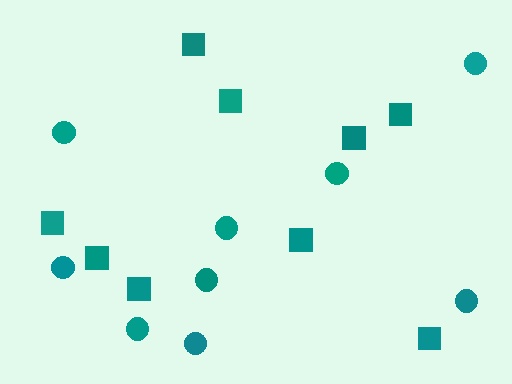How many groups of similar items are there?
There are 2 groups: one group of circles (9) and one group of squares (9).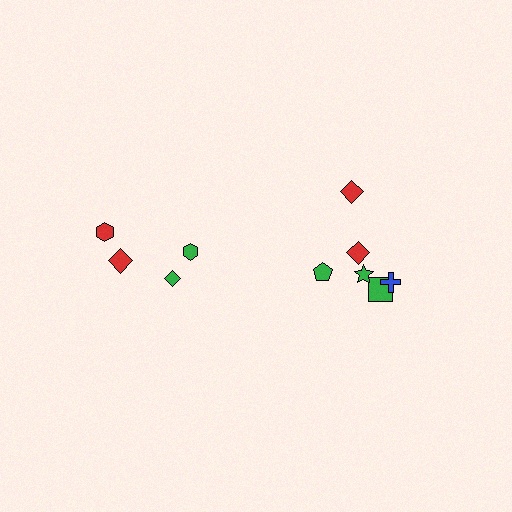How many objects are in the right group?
There are 6 objects.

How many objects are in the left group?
There are 4 objects.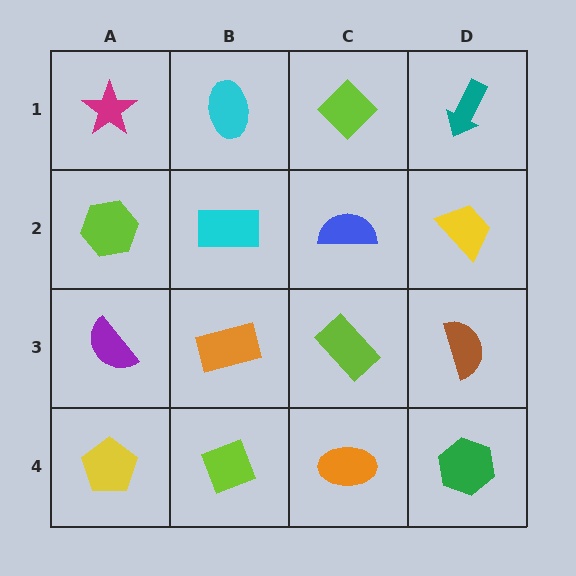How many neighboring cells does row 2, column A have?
3.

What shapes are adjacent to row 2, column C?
A lime diamond (row 1, column C), a lime rectangle (row 3, column C), a cyan rectangle (row 2, column B), a yellow trapezoid (row 2, column D).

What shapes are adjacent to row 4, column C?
A lime rectangle (row 3, column C), a lime diamond (row 4, column B), a green hexagon (row 4, column D).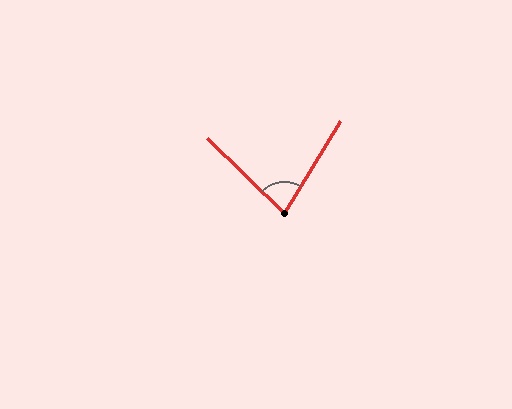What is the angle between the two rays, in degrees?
Approximately 77 degrees.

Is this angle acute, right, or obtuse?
It is acute.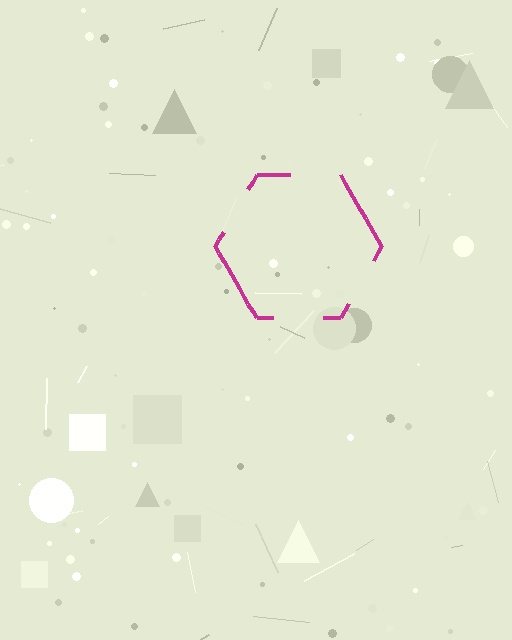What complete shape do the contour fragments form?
The contour fragments form a hexagon.